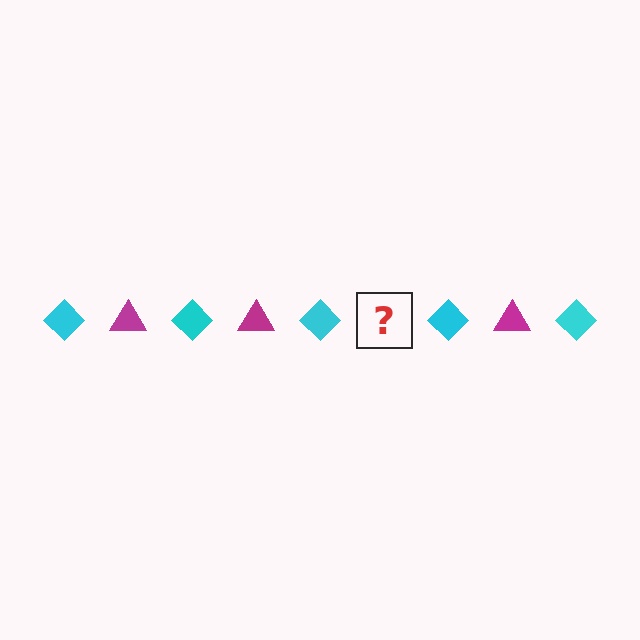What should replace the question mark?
The question mark should be replaced with a magenta triangle.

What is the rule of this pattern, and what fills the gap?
The rule is that the pattern alternates between cyan diamond and magenta triangle. The gap should be filled with a magenta triangle.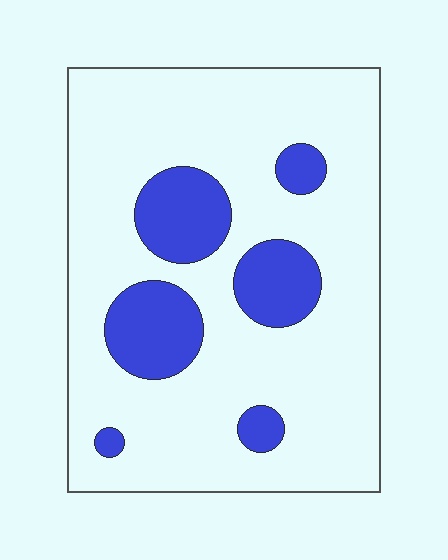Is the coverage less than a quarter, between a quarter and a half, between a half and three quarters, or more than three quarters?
Less than a quarter.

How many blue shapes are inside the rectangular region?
6.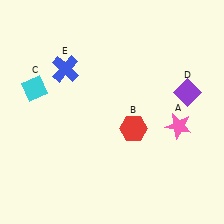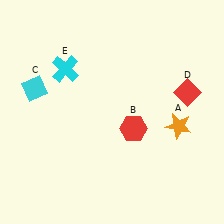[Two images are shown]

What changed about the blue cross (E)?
In Image 1, E is blue. In Image 2, it changed to cyan.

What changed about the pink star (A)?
In Image 1, A is pink. In Image 2, it changed to orange.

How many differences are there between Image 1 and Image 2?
There are 3 differences between the two images.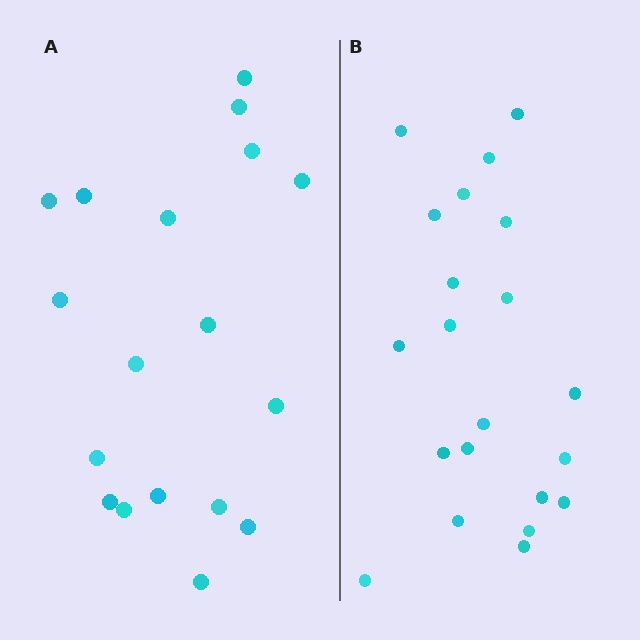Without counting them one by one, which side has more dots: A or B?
Region B (the right region) has more dots.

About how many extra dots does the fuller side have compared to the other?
Region B has just a few more — roughly 2 or 3 more dots than region A.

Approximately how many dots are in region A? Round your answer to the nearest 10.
About 20 dots. (The exact count is 18, which rounds to 20.)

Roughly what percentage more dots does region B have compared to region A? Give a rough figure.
About 15% more.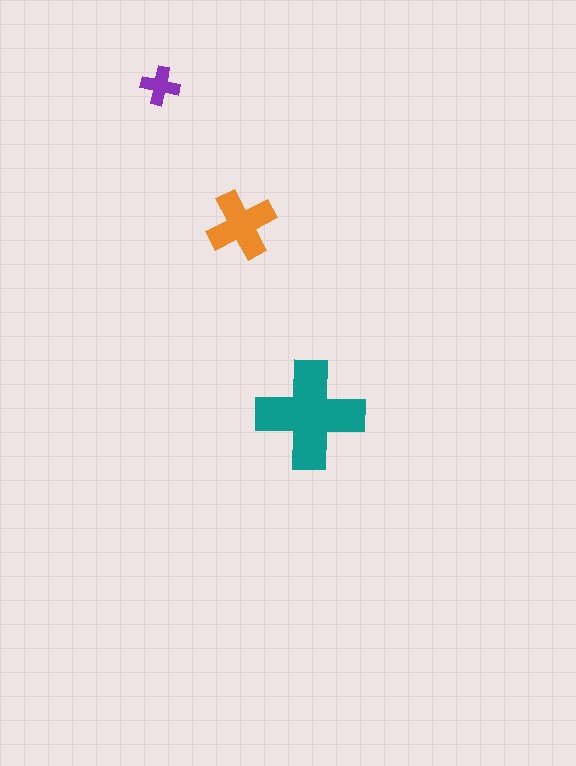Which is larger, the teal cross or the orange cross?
The teal one.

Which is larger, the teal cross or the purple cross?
The teal one.